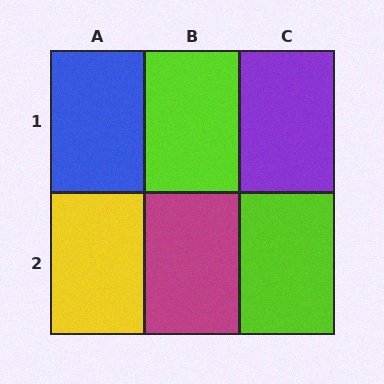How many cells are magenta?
1 cell is magenta.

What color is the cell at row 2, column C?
Lime.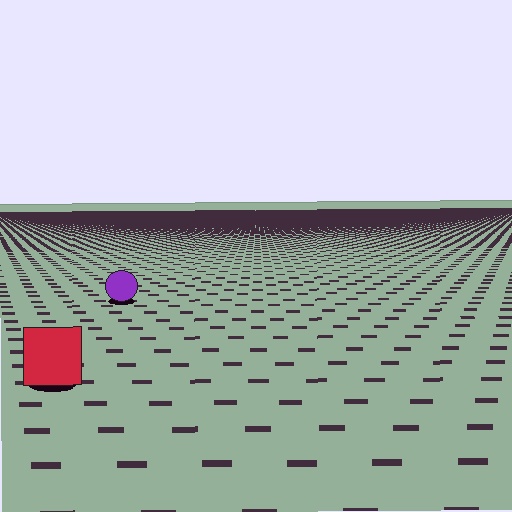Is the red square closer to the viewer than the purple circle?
Yes. The red square is closer — you can tell from the texture gradient: the ground texture is coarser near it.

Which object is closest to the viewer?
The red square is closest. The texture marks near it are larger and more spread out.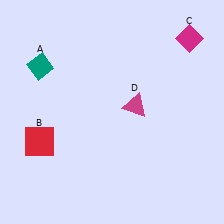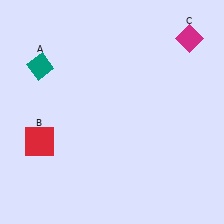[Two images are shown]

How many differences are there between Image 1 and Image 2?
There is 1 difference between the two images.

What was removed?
The magenta triangle (D) was removed in Image 2.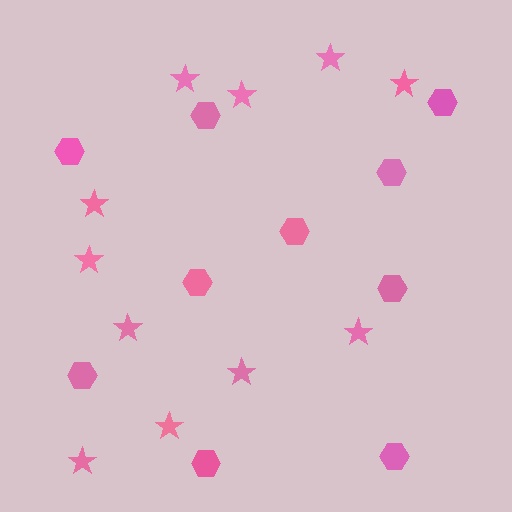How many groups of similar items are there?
There are 2 groups: one group of hexagons (10) and one group of stars (11).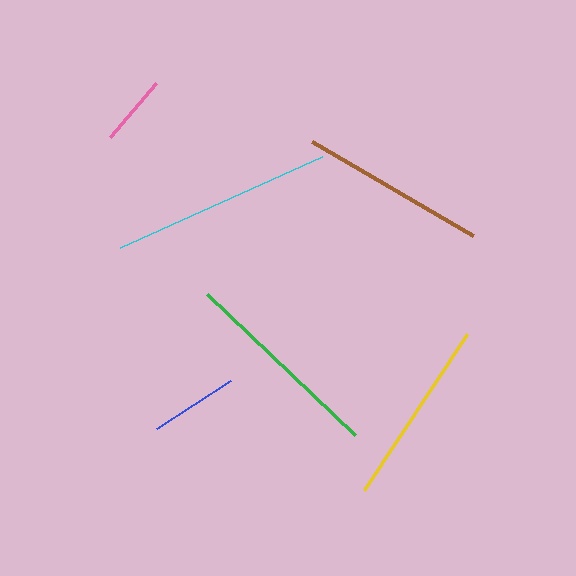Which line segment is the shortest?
The pink line is the shortest at approximately 71 pixels.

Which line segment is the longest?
The cyan line is the longest at approximately 221 pixels.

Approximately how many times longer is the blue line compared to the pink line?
The blue line is approximately 1.2 times the length of the pink line.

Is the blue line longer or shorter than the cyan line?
The cyan line is longer than the blue line.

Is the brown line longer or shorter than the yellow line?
The yellow line is longer than the brown line.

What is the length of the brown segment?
The brown segment is approximately 186 pixels long.